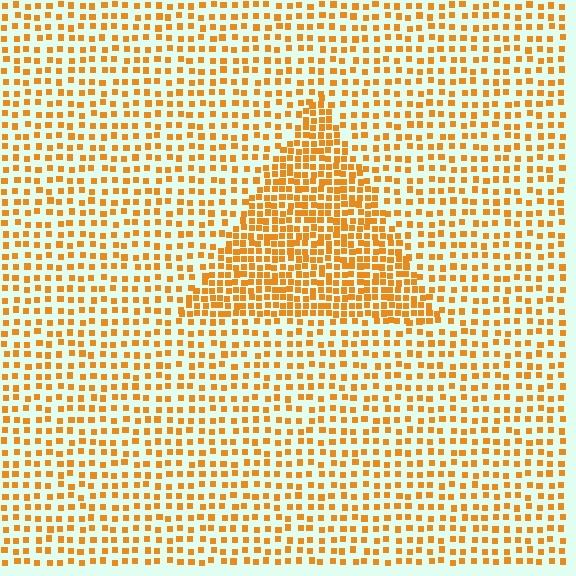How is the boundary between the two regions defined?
The boundary is defined by a change in element density (approximately 2.0x ratio). All elements are the same color, size, and shape.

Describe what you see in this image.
The image contains small orange elements arranged at two different densities. A triangle-shaped region is visible where the elements are more densely packed than the surrounding area.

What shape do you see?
I see a triangle.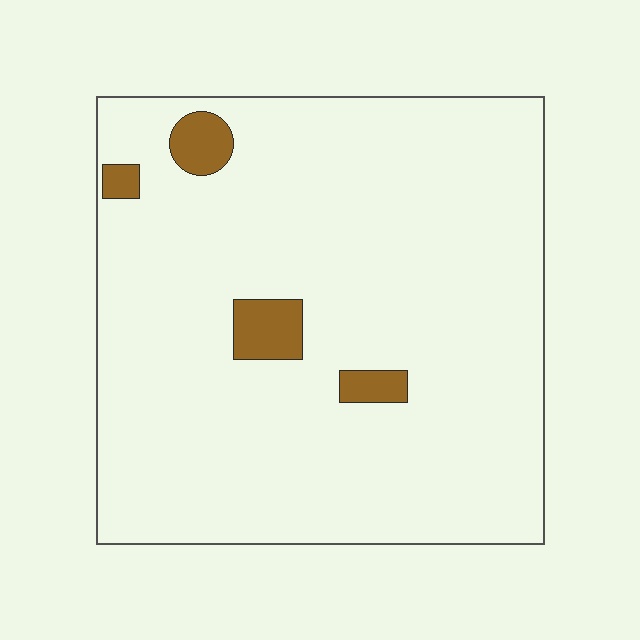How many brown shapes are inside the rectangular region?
4.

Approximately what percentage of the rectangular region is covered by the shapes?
Approximately 5%.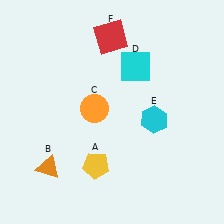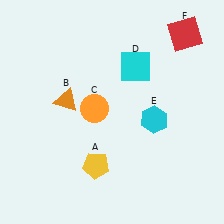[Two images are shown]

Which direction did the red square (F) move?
The red square (F) moved right.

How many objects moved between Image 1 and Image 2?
2 objects moved between the two images.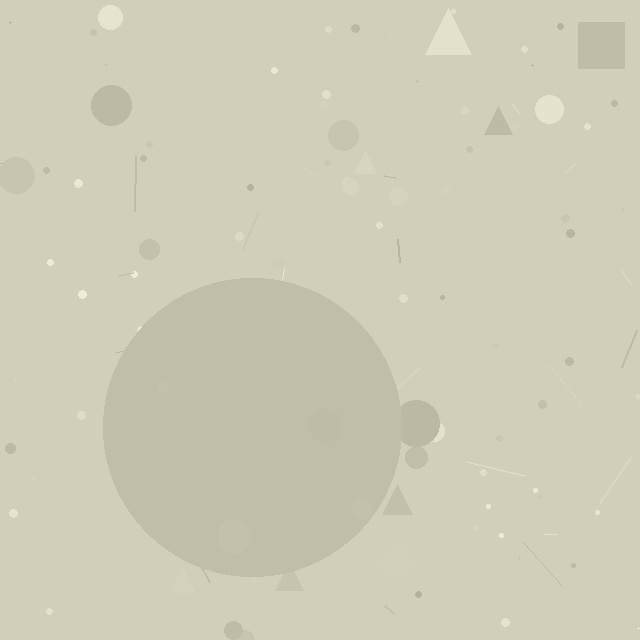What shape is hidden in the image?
A circle is hidden in the image.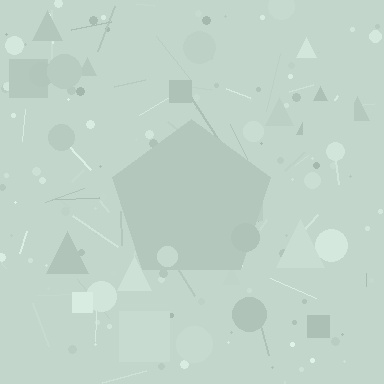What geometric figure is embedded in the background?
A pentagon is embedded in the background.